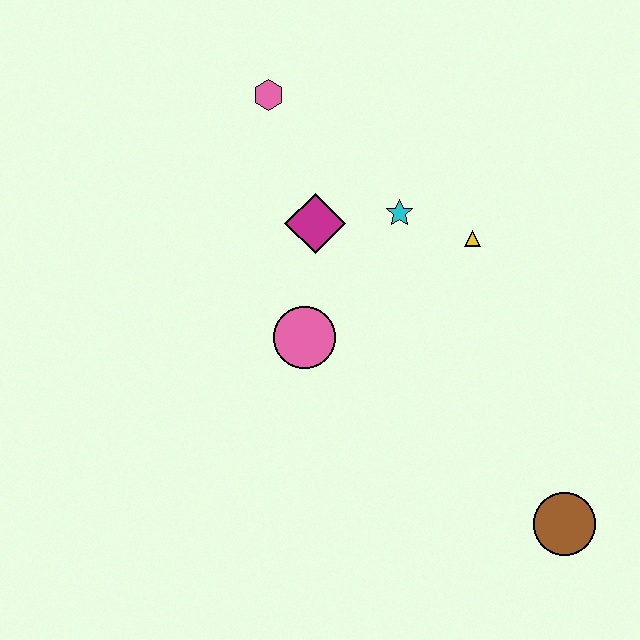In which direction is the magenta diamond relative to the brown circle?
The magenta diamond is above the brown circle.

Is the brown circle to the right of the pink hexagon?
Yes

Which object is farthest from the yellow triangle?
The brown circle is farthest from the yellow triangle.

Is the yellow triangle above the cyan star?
No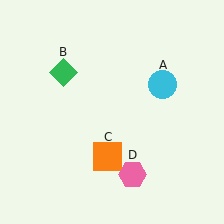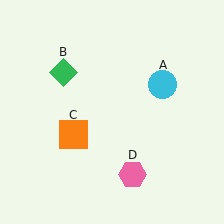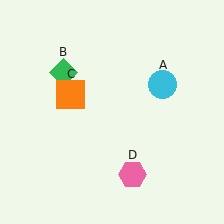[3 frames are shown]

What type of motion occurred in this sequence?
The orange square (object C) rotated clockwise around the center of the scene.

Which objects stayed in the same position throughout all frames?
Cyan circle (object A) and green diamond (object B) and pink hexagon (object D) remained stationary.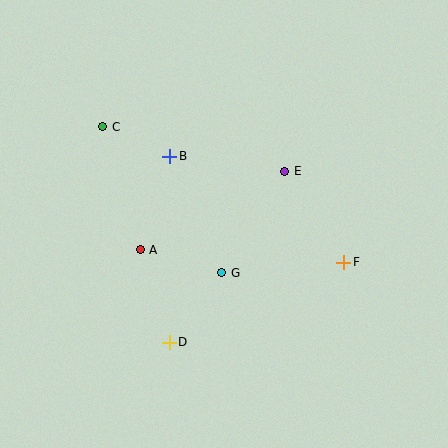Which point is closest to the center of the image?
Point G at (222, 273) is closest to the center.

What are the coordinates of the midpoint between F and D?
The midpoint between F and D is at (257, 302).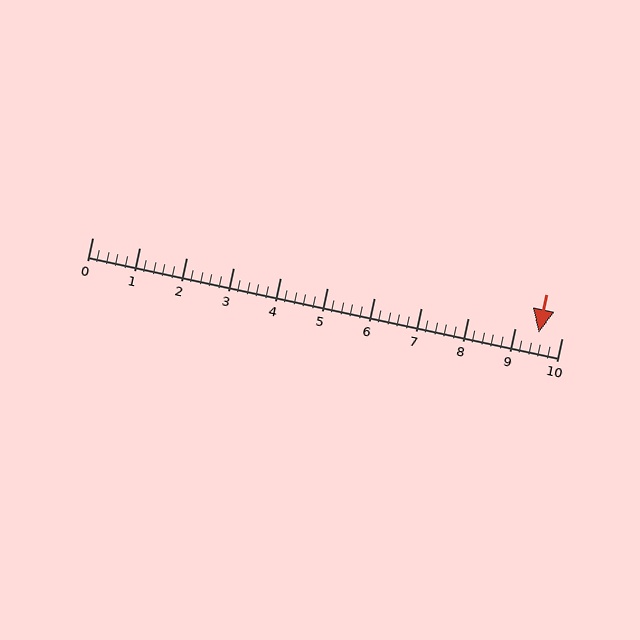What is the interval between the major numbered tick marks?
The major tick marks are spaced 1 units apart.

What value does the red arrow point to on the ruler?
The red arrow points to approximately 9.5.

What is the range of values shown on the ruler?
The ruler shows values from 0 to 10.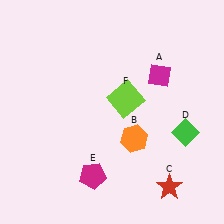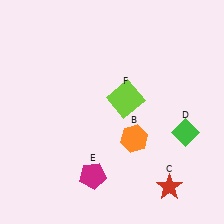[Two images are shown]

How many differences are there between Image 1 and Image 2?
There is 1 difference between the two images.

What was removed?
The magenta diamond (A) was removed in Image 2.